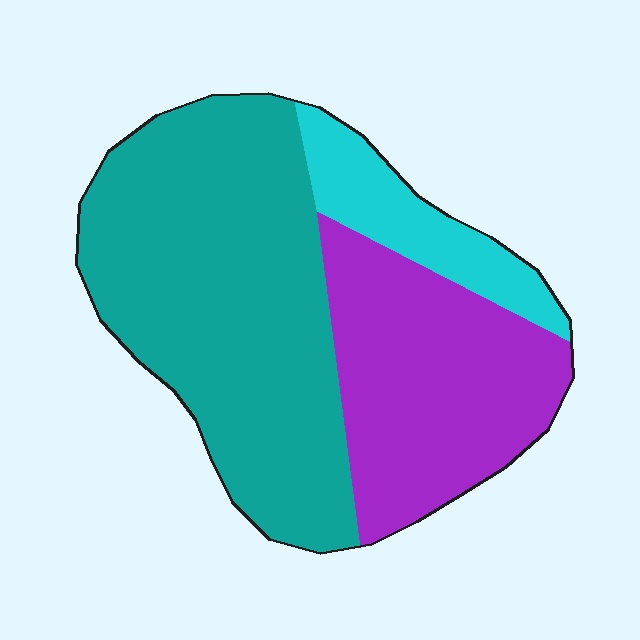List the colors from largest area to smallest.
From largest to smallest: teal, purple, cyan.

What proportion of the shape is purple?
Purple takes up about one third (1/3) of the shape.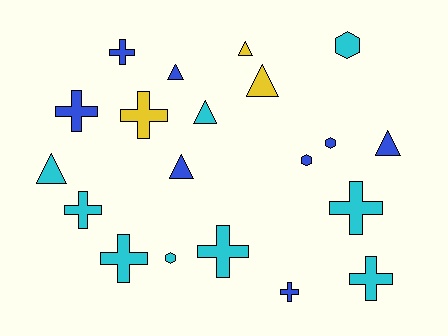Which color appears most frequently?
Cyan, with 9 objects.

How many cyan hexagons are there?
There are 2 cyan hexagons.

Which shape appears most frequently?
Cross, with 9 objects.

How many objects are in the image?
There are 20 objects.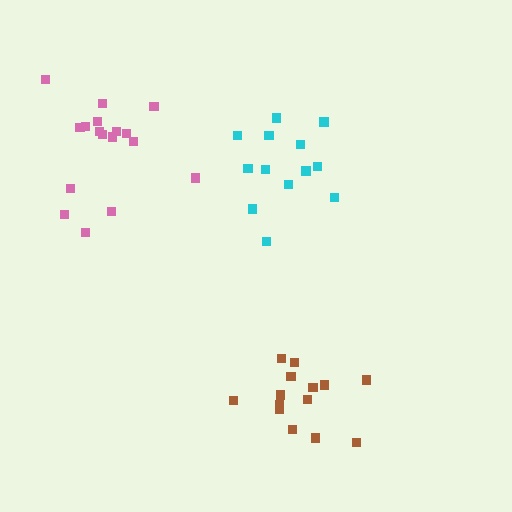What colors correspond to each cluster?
The clusters are colored: cyan, brown, pink.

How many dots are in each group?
Group 1: 13 dots, Group 2: 14 dots, Group 3: 17 dots (44 total).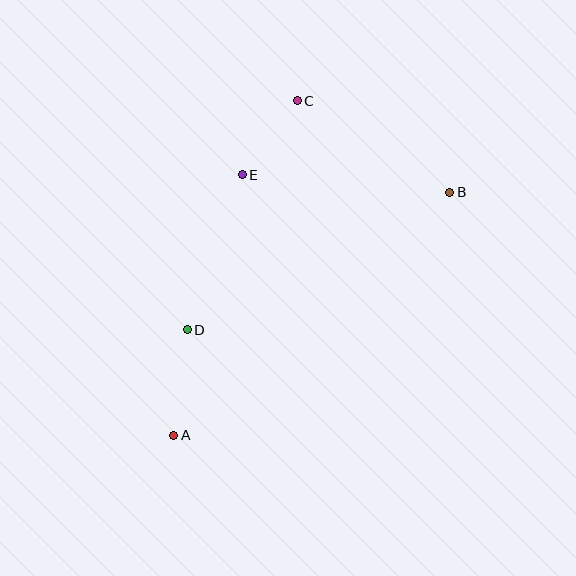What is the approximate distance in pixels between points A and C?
The distance between A and C is approximately 357 pixels.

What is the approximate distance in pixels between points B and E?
The distance between B and E is approximately 208 pixels.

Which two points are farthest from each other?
Points A and B are farthest from each other.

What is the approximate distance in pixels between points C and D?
The distance between C and D is approximately 254 pixels.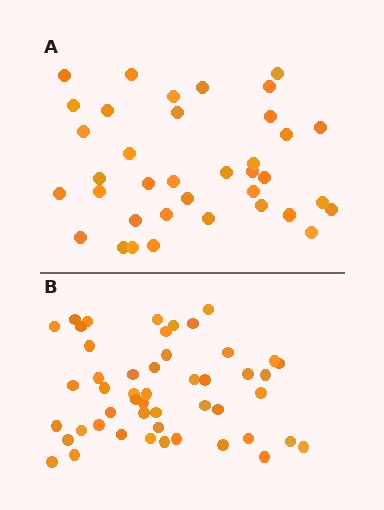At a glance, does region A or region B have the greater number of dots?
Region B (the bottom region) has more dots.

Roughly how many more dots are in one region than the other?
Region B has roughly 12 or so more dots than region A.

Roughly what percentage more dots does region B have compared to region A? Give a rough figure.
About 30% more.